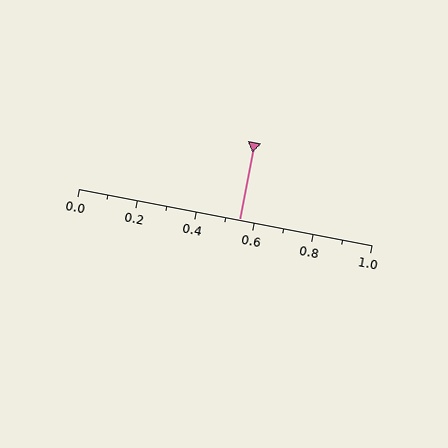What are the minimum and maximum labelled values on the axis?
The axis runs from 0.0 to 1.0.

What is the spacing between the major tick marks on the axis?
The major ticks are spaced 0.2 apart.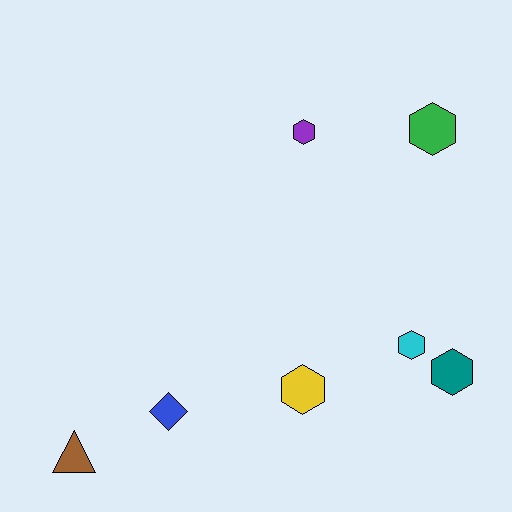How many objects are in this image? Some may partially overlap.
There are 7 objects.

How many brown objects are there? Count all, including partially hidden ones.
There is 1 brown object.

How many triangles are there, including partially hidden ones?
There is 1 triangle.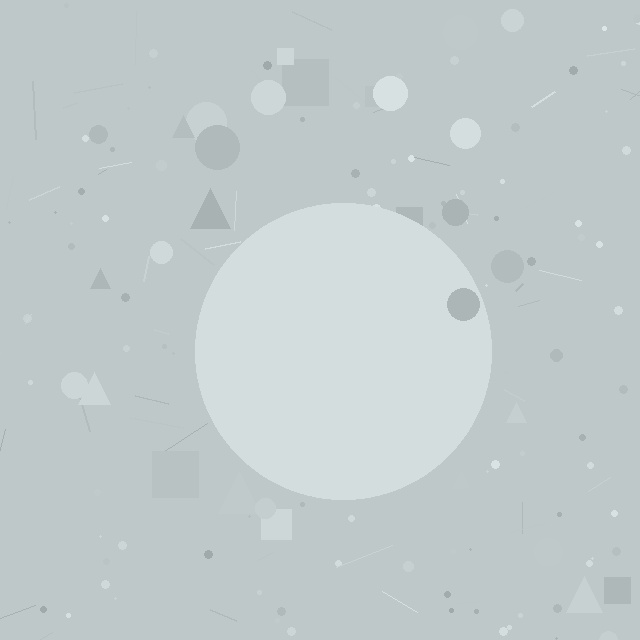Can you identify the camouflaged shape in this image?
The camouflaged shape is a circle.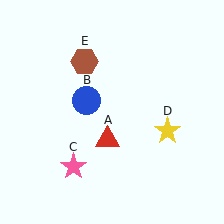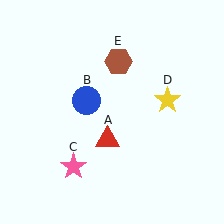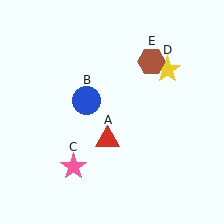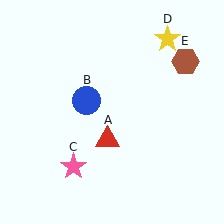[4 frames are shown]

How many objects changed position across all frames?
2 objects changed position: yellow star (object D), brown hexagon (object E).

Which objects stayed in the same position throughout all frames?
Red triangle (object A) and blue circle (object B) and pink star (object C) remained stationary.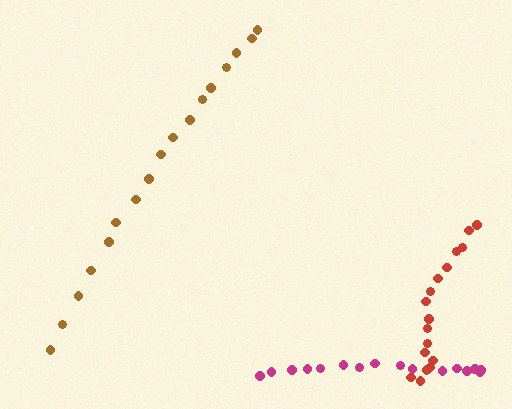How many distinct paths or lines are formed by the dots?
There are 3 distinct paths.